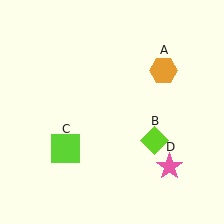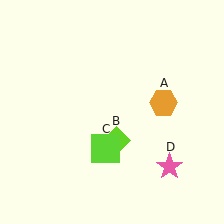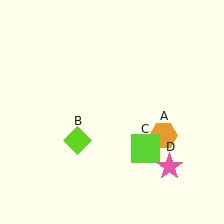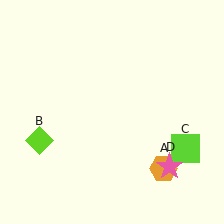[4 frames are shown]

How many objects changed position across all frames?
3 objects changed position: orange hexagon (object A), lime diamond (object B), lime square (object C).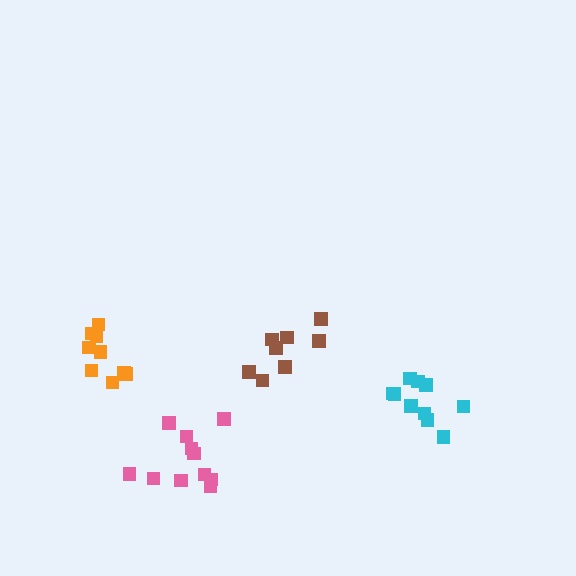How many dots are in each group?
Group 1: 8 dots, Group 2: 11 dots, Group 3: 9 dots, Group 4: 10 dots (38 total).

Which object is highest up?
The brown cluster is topmost.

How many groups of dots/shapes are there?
There are 4 groups.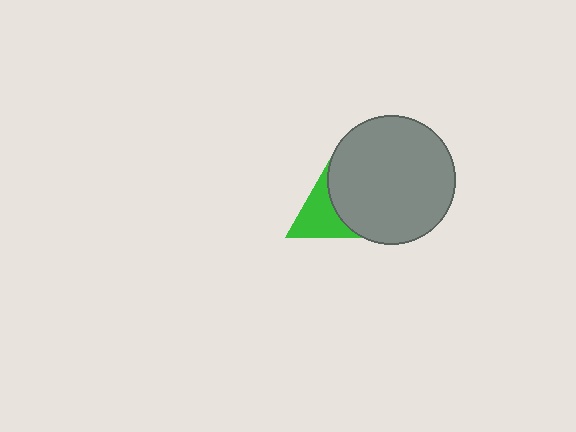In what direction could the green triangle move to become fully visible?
The green triangle could move left. That would shift it out from behind the gray circle entirely.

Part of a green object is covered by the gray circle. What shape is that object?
It is a triangle.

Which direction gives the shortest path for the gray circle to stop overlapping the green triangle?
Moving right gives the shortest separation.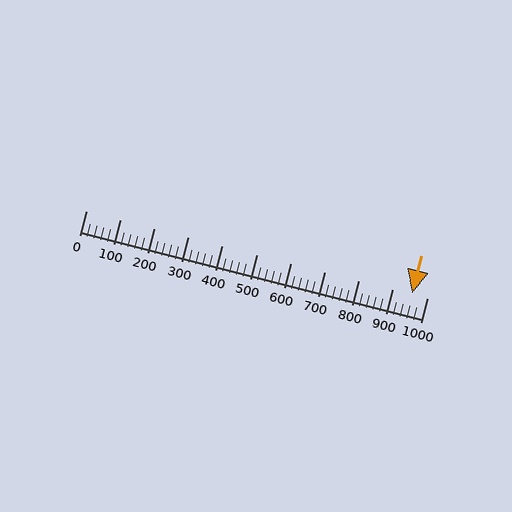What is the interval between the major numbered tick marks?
The major tick marks are spaced 100 units apart.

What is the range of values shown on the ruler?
The ruler shows values from 0 to 1000.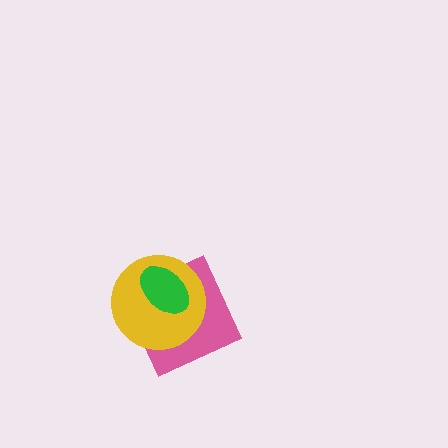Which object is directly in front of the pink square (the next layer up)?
The yellow circle is directly in front of the pink square.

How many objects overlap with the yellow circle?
2 objects overlap with the yellow circle.